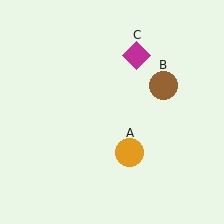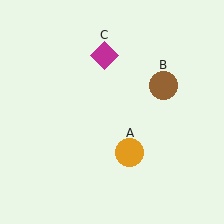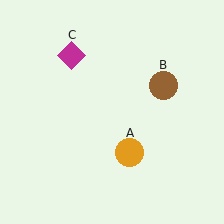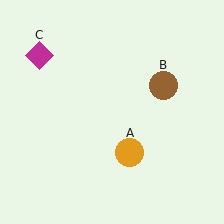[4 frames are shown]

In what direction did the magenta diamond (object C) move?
The magenta diamond (object C) moved left.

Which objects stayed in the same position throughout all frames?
Orange circle (object A) and brown circle (object B) remained stationary.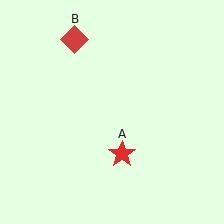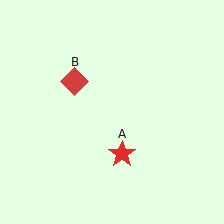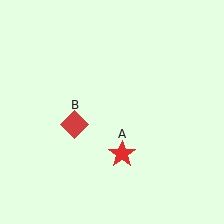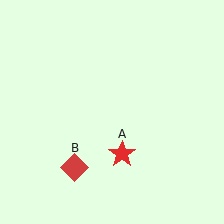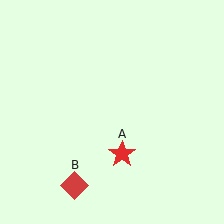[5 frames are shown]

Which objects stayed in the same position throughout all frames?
Red star (object A) remained stationary.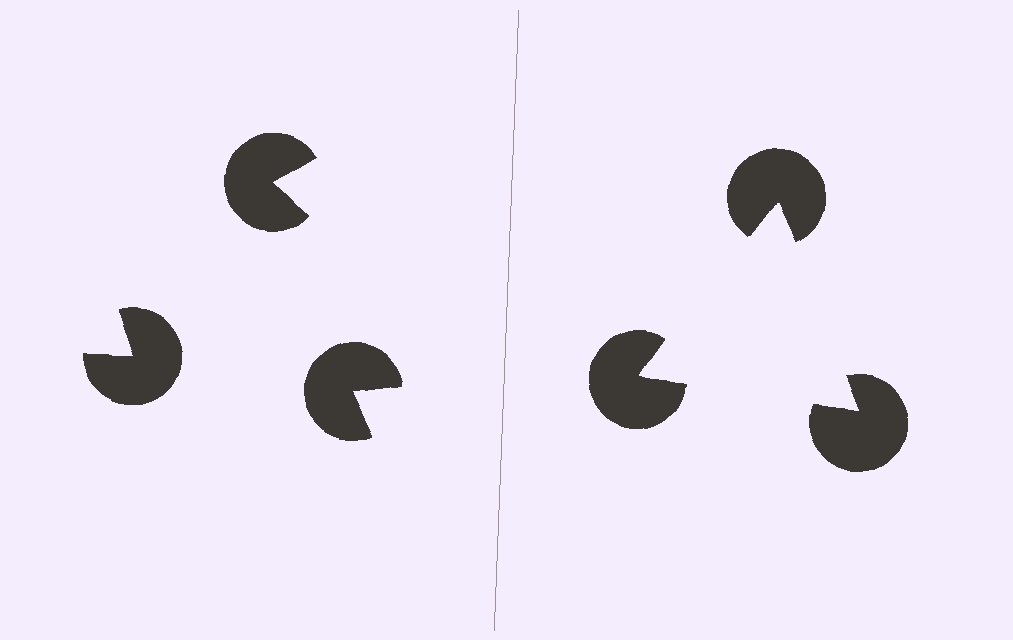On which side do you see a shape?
An illusory triangle appears on the right side. On the left side the wedge cuts are rotated, so no coherent shape forms.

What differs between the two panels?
The pac-man discs are positioned identically on both sides; only the wedge orientations differ. On the right they align to a triangle; on the left they are misaligned.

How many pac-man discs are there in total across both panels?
6 — 3 on each side.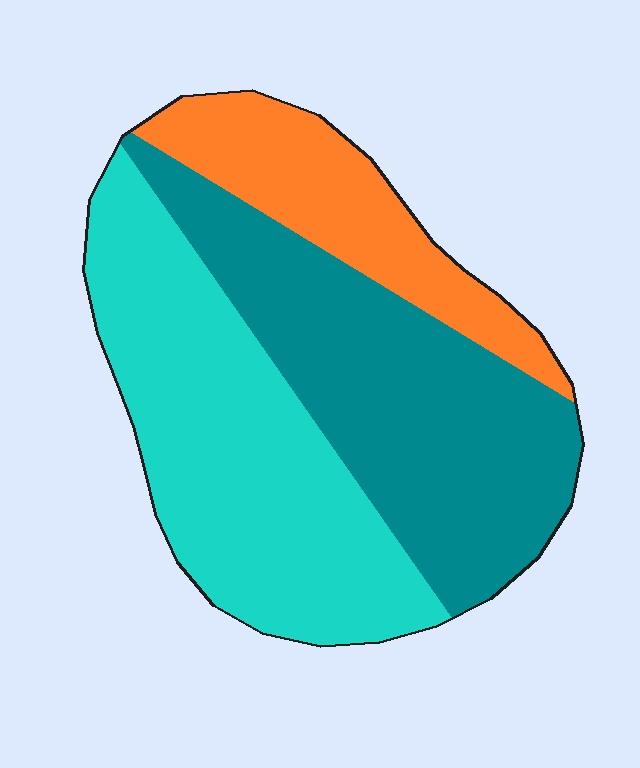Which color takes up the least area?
Orange, at roughly 20%.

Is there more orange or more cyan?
Cyan.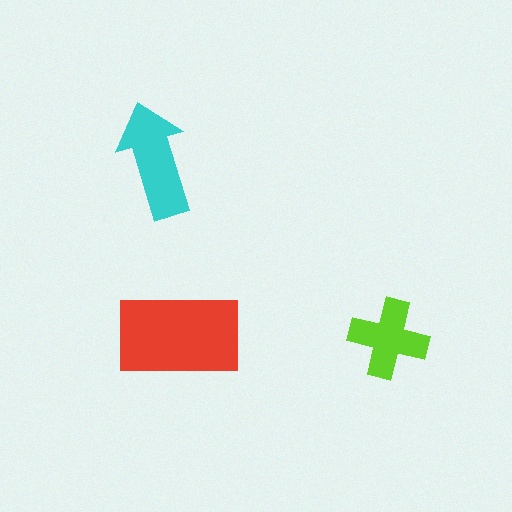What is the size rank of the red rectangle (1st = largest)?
1st.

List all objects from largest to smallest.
The red rectangle, the cyan arrow, the lime cross.